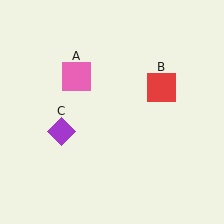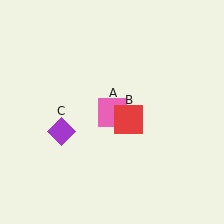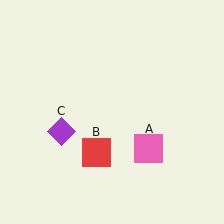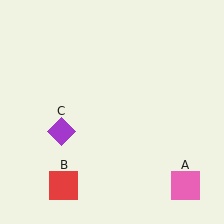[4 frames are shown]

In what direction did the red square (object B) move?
The red square (object B) moved down and to the left.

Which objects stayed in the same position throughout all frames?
Purple diamond (object C) remained stationary.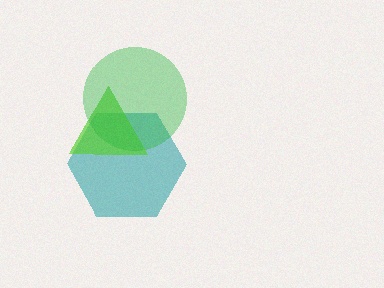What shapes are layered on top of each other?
The layered shapes are: a teal hexagon, a lime triangle, a green circle.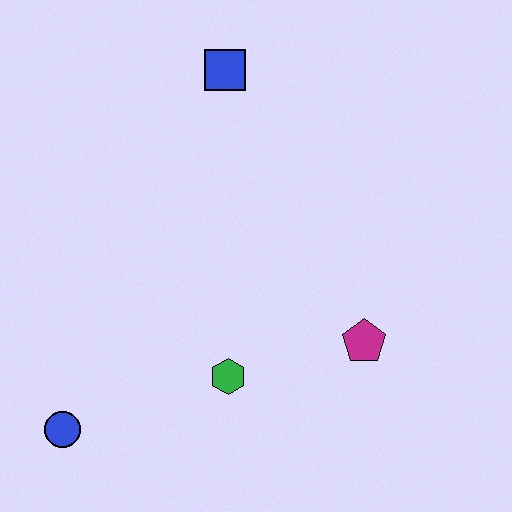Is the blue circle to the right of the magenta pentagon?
No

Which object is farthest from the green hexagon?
The blue square is farthest from the green hexagon.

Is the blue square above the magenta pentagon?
Yes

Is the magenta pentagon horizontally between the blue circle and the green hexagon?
No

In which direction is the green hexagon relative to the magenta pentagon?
The green hexagon is to the left of the magenta pentagon.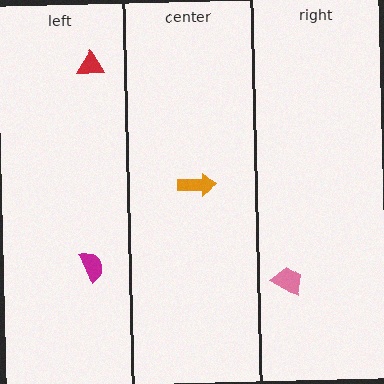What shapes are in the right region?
The pink trapezoid.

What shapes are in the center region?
The orange arrow.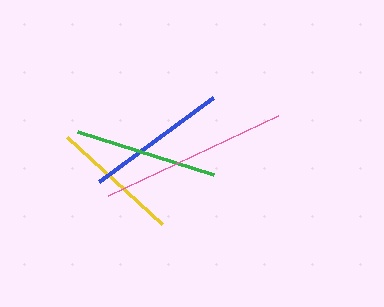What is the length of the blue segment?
The blue segment is approximately 141 pixels long.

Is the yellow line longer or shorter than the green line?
The green line is longer than the yellow line.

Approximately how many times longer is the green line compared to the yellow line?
The green line is approximately 1.1 times the length of the yellow line.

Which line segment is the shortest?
The yellow line is the shortest at approximately 128 pixels.